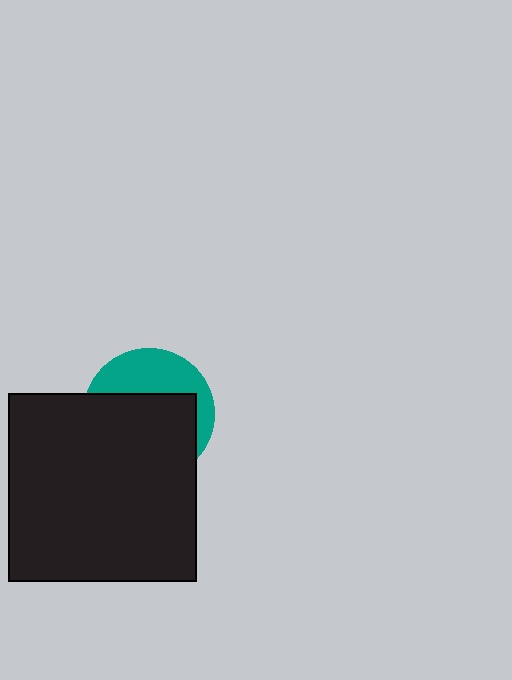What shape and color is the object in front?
The object in front is a black square.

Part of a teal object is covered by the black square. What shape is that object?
It is a circle.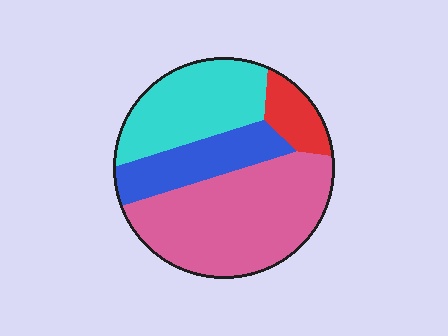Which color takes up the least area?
Red, at roughly 10%.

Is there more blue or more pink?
Pink.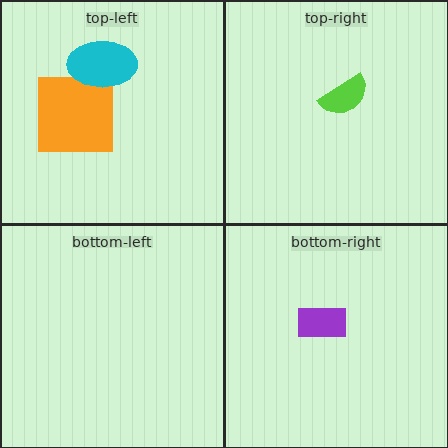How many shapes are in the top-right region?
1.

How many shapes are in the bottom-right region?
1.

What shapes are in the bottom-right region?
The purple rectangle.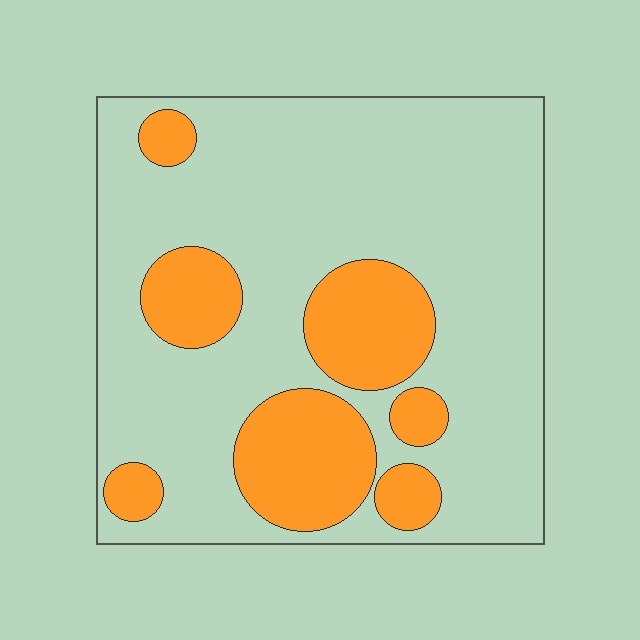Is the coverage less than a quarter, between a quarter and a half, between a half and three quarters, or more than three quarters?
Less than a quarter.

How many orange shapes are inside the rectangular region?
7.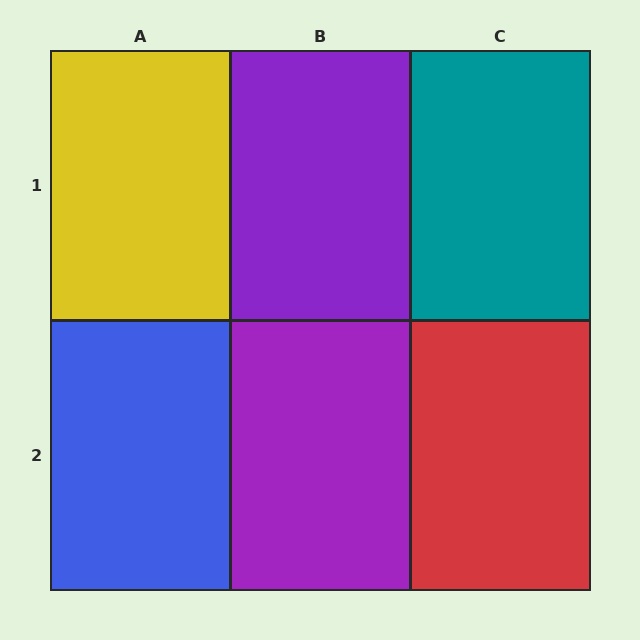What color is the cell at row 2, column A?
Blue.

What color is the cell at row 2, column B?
Purple.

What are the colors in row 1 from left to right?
Yellow, purple, teal.